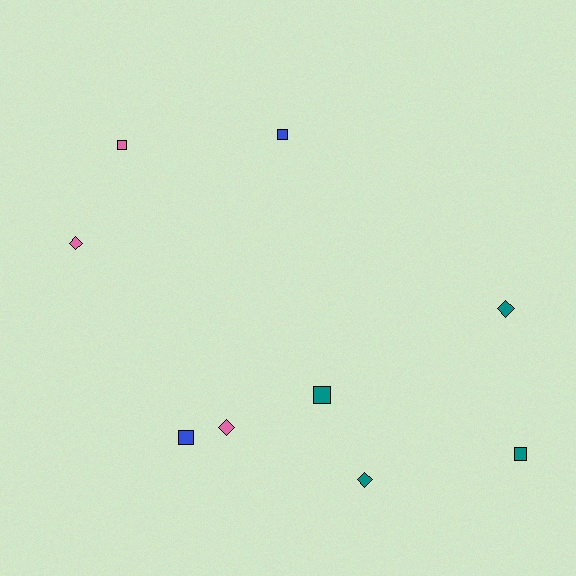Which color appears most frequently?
Teal, with 4 objects.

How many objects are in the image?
There are 9 objects.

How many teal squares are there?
There are 2 teal squares.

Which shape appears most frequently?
Square, with 5 objects.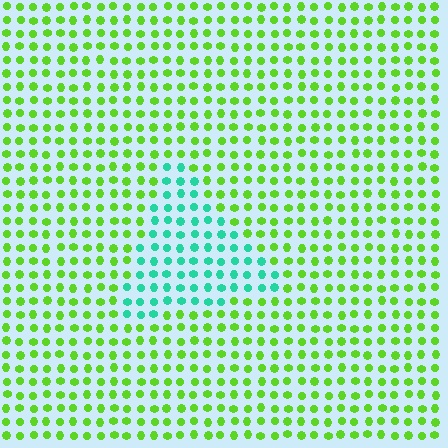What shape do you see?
I see a triangle.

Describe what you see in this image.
The image is filled with small lime elements in a uniform arrangement. A triangle-shaped region is visible where the elements are tinted to a slightly different hue, forming a subtle color boundary.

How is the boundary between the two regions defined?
The boundary is defined purely by a slight shift in hue (about 61 degrees). Spacing, size, and orientation are identical on both sides.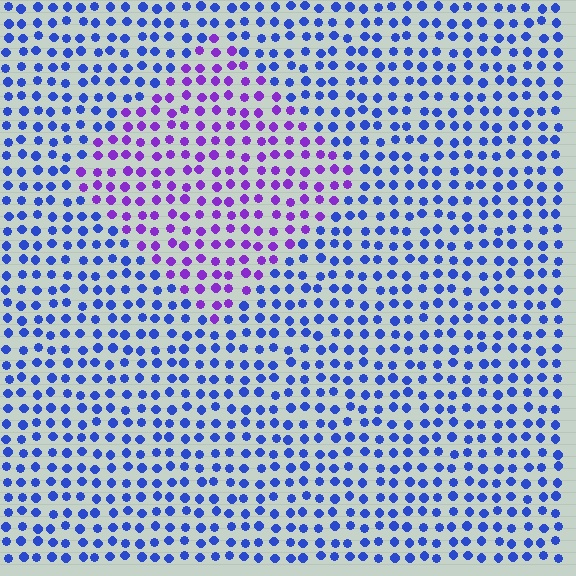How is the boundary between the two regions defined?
The boundary is defined purely by a slight shift in hue (about 47 degrees). Spacing, size, and orientation are identical on both sides.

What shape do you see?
I see a diamond.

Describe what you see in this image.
The image is filled with small blue elements in a uniform arrangement. A diamond-shaped region is visible where the elements are tinted to a slightly different hue, forming a subtle color boundary.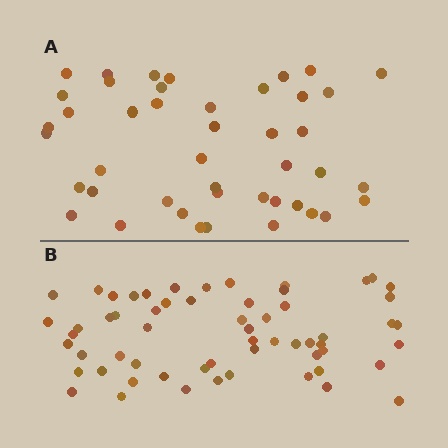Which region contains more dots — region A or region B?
Region B (the bottom region) has more dots.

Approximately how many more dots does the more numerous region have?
Region B has approximately 15 more dots than region A.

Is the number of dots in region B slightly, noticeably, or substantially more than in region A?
Region B has noticeably more, but not dramatically so. The ratio is roughly 1.4 to 1.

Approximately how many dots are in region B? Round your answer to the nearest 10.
About 60 dots.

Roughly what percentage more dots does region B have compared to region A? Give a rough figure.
About 35% more.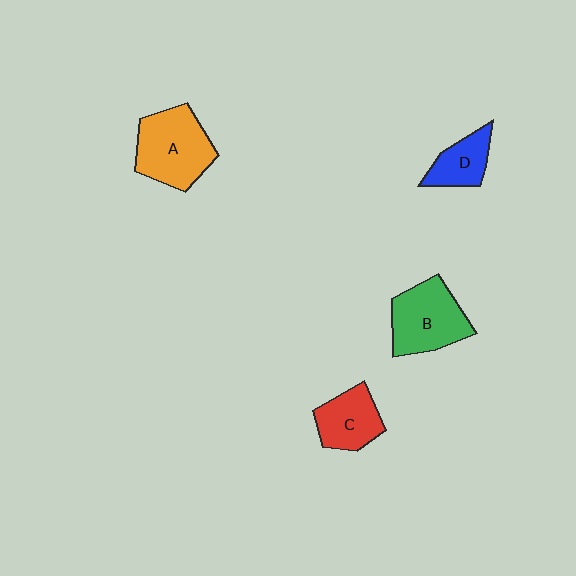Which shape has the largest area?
Shape A (orange).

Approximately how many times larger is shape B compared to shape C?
Approximately 1.4 times.